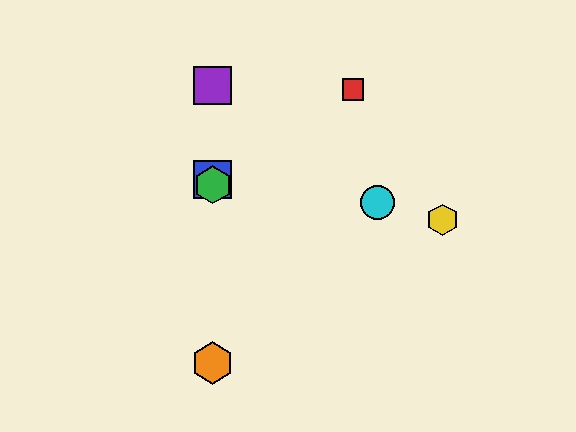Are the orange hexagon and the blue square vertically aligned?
Yes, both are at x≈213.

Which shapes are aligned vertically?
The blue square, the green hexagon, the purple square, the orange hexagon are aligned vertically.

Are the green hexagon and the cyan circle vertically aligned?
No, the green hexagon is at x≈213 and the cyan circle is at x≈378.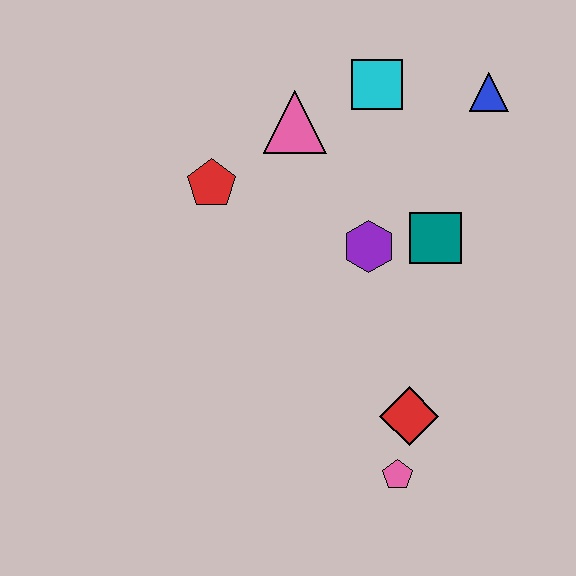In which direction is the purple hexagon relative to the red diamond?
The purple hexagon is above the red diamond.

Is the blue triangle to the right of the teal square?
Yes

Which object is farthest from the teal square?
The pink pentagon is farthest from the teal square.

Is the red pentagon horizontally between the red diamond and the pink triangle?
No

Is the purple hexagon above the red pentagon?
No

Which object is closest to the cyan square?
The pink triangle is closest to the cyan square.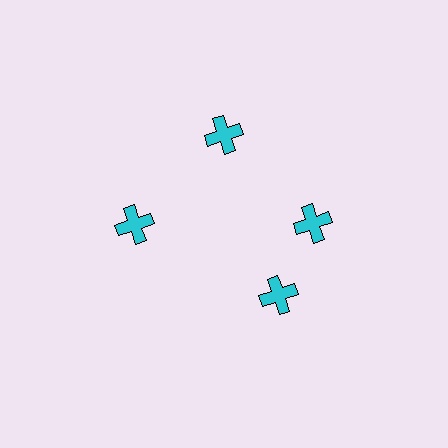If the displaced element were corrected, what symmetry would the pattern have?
It would have 4-fold rotational symmetry — the pattern would map onto itself every 90 degrees.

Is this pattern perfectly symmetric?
No. The 4 cyan crosses are arranged in a ring, but one element near the 6 o'clock position is rotated out of alignment along the ring, breaking the 4-fold rotational symmetry.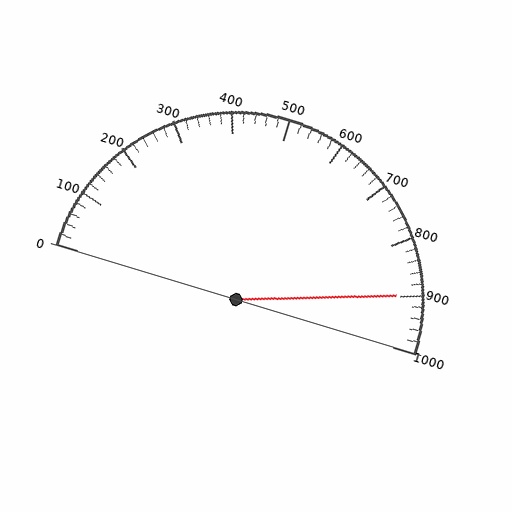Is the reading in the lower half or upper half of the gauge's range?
The reading is in the upper half of the range (0 to 1000).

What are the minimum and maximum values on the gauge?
The gauge ranges from 0 to 1000.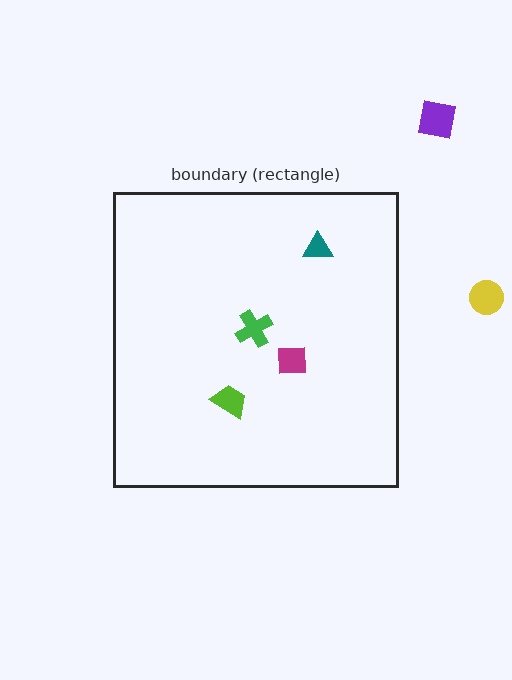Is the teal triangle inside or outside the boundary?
Inside.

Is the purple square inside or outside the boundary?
Outside.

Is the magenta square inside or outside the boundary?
Inside.